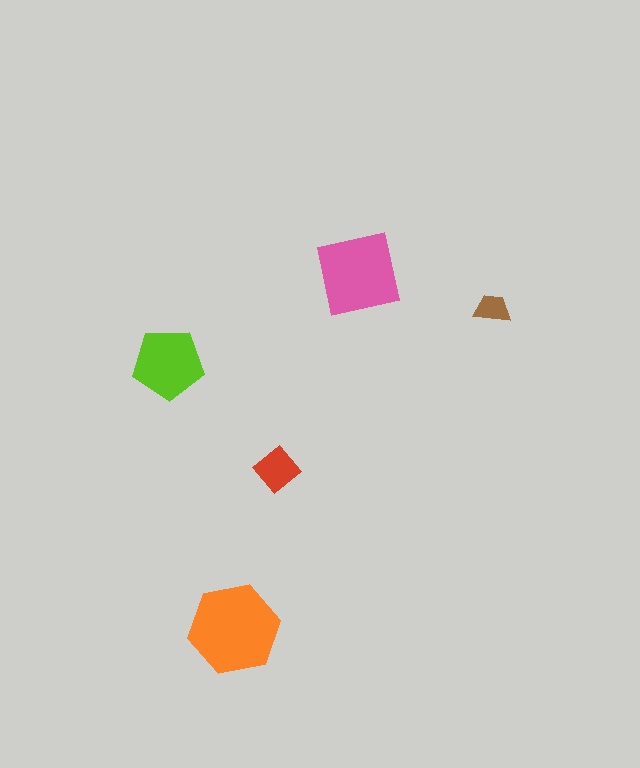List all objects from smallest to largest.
The brown trapezoid, the red diamond, the lime pentagon, the pink square, the orange hexagon.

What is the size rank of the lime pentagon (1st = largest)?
3rd.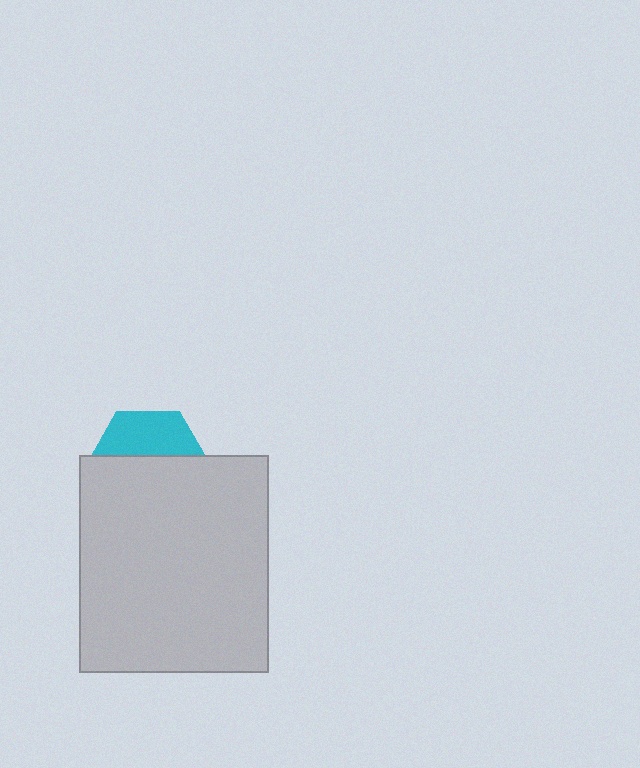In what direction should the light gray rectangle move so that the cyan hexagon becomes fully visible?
The light gray rectangle should move down. That is the shortest direction to clear the overlap and leave the cyan hexagon fully visible.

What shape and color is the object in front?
The object in front is a light gray rectangle.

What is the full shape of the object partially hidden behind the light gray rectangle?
The partially hidden object is a cyan hexagon.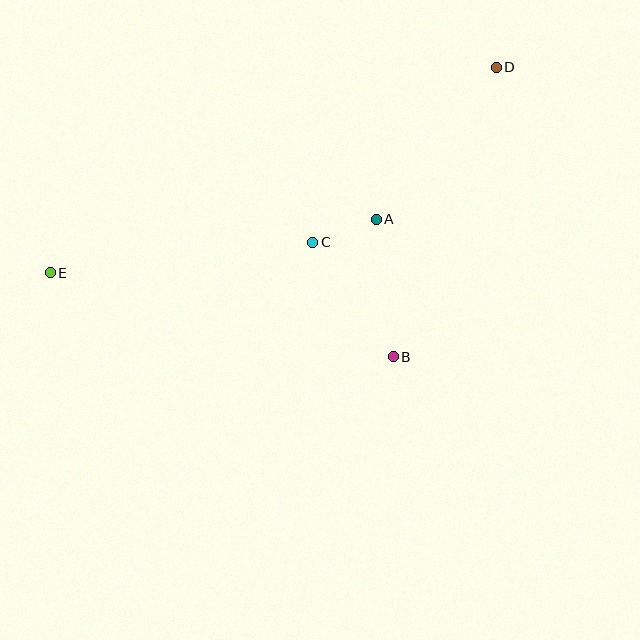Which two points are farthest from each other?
Points D and E are farthest from each other.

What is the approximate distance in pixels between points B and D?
The distance between B and D is approximately 307 pixels.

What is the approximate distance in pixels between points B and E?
The distance between B and E is approximately 353 pixels.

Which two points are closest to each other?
Points A and C are closest to each other.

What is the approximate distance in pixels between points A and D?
The distance between A and D is approximately 194 pixels.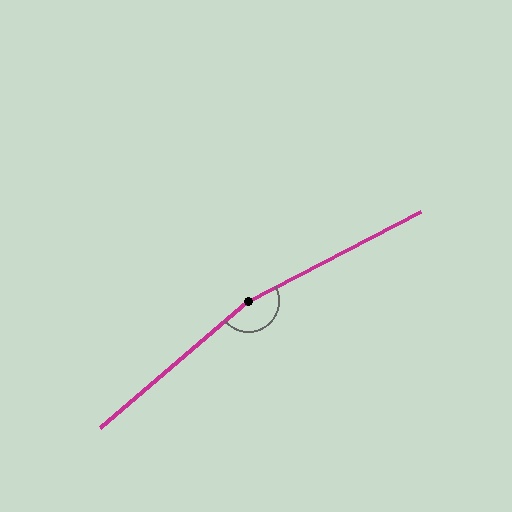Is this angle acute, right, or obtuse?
It is obtuse.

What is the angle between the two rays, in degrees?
Approximately 167 degrees.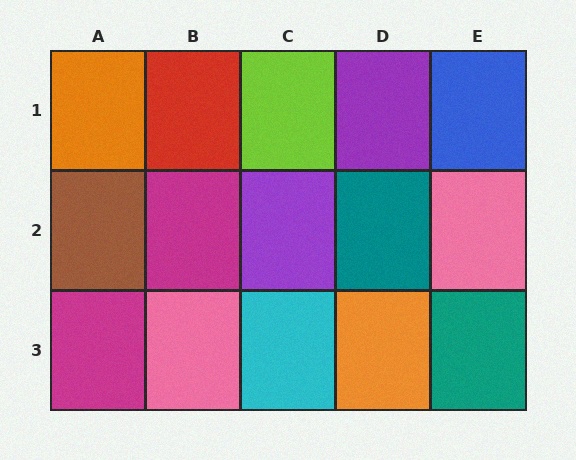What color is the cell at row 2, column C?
Purple.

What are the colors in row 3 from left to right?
Magenta, pink, cyan, orange, teal.